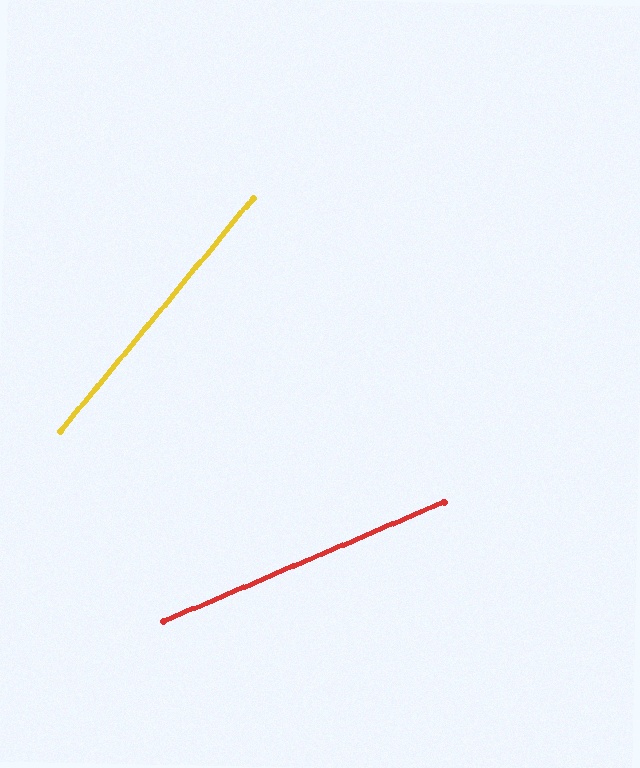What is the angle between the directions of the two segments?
Approximately 27 degrees.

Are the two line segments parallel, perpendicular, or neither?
Neither parallel nor perpendicular — they differ by about 27°.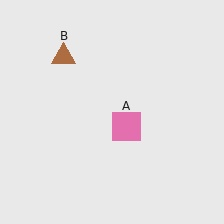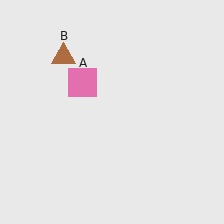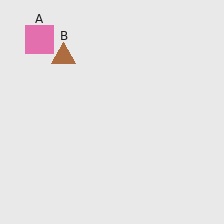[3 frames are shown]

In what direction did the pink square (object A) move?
The pink square (object A) moved up and to the left.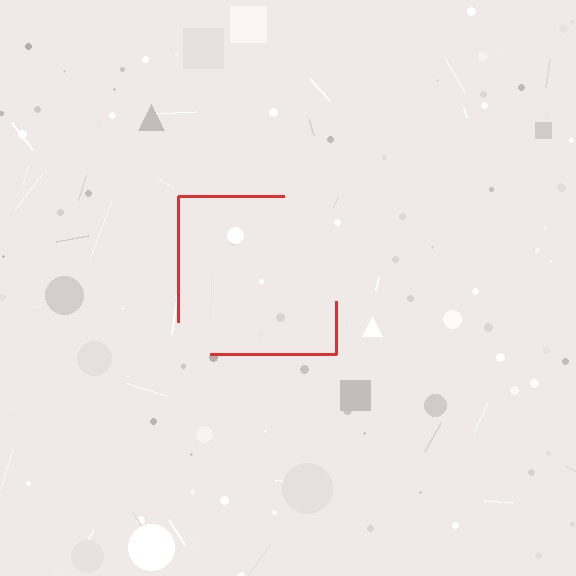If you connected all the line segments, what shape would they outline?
They would outline a square.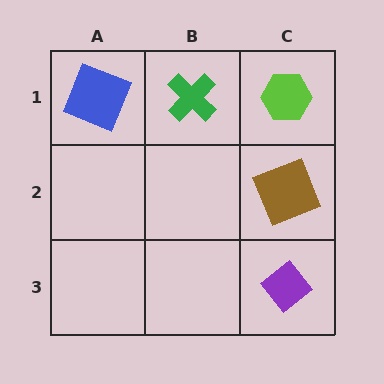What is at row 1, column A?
A blue square.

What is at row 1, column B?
A green cross.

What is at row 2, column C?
A brown square.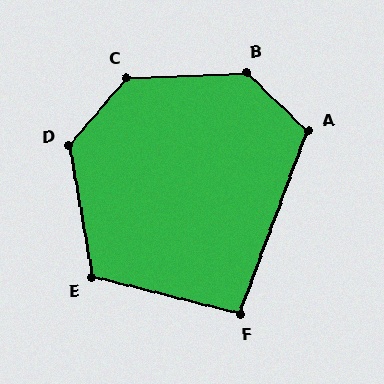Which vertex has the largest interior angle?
B, at approximately 134 degrees.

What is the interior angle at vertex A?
Approximately 113 degrees (obtuse).